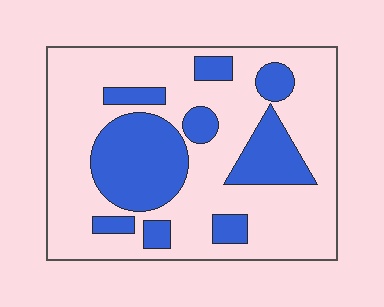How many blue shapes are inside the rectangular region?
9.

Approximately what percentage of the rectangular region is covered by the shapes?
Approximately 30%.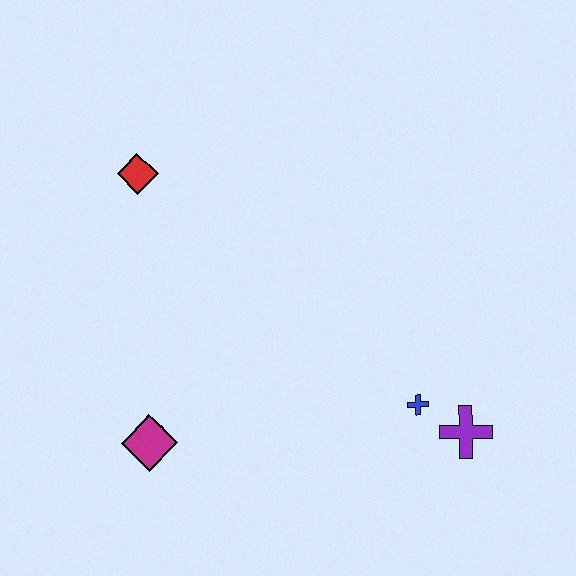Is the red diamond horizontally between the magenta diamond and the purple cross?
No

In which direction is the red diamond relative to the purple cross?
The red diamond is to the left of the purple cross.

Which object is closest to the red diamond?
The magenta diamond is closest to the red diamond.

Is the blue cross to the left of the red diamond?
No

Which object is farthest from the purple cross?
The red diamond is farthest from the purple cross.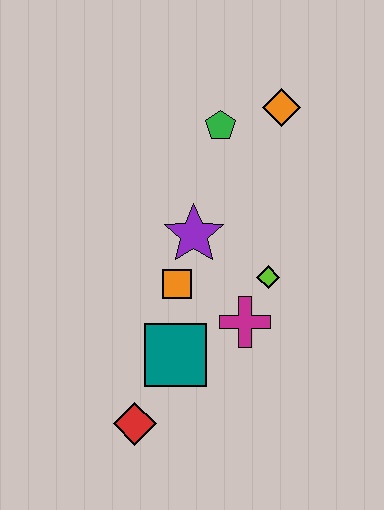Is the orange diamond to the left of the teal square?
No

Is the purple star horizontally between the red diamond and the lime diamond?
Yes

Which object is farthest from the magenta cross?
The orange diamond is farthest from the magenta cross.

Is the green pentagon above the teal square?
Yes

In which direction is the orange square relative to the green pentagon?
The orange square is below the green pentagon.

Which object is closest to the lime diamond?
The magenta cross is closest to the lime diamond.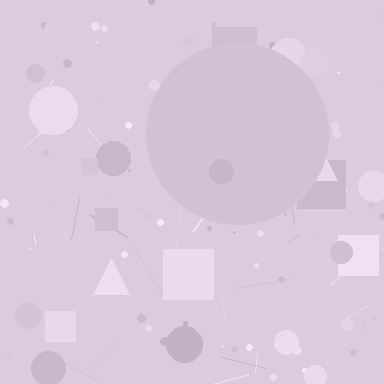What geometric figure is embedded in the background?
A circle is embedded in the background.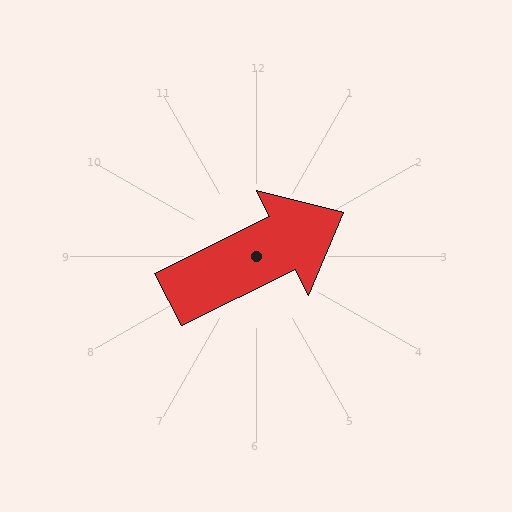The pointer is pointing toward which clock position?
Roughly 2 o'clock.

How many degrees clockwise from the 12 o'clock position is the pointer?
Approximately 64 degrees.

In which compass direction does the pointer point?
Northeast.